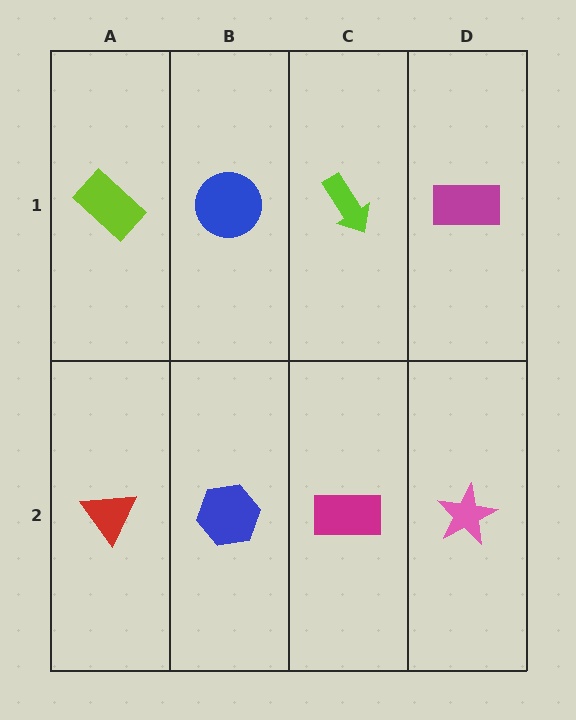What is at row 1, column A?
A lime rectangle.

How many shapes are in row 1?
4 shapes.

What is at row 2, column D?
A pink star.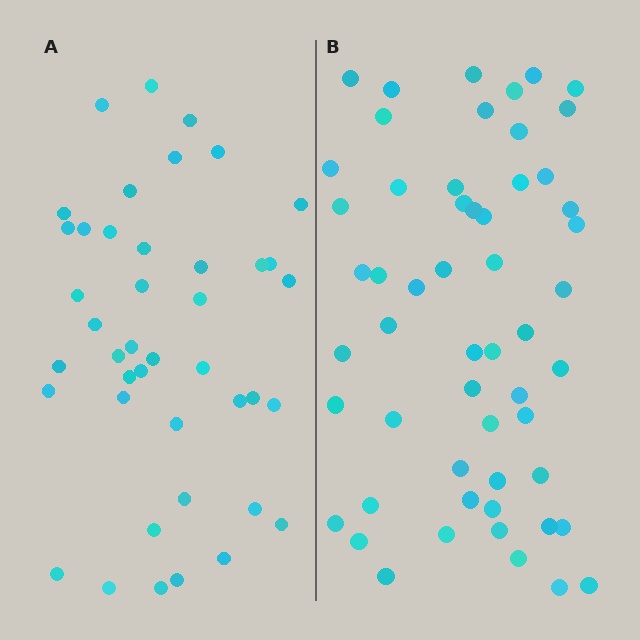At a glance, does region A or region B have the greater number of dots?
Region B (the right region) has more dots.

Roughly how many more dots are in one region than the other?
Region B has approximately 15 more dots than region A.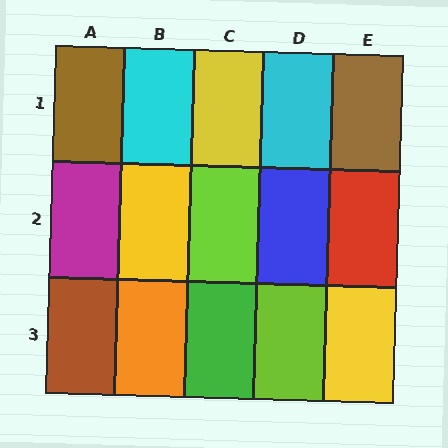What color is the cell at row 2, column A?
Magenta.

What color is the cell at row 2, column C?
Lime.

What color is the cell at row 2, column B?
Yellow.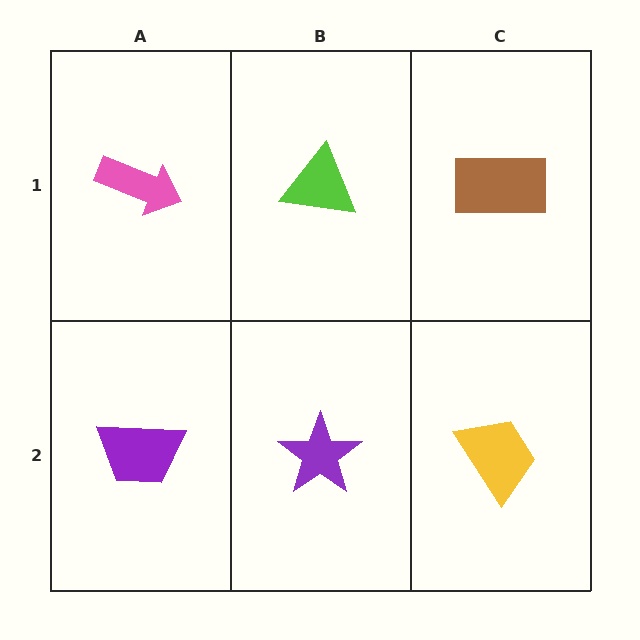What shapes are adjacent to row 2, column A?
A pink arrow (row 1, column A), a purple star (row 2, column B).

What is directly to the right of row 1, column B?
A brown rectangle.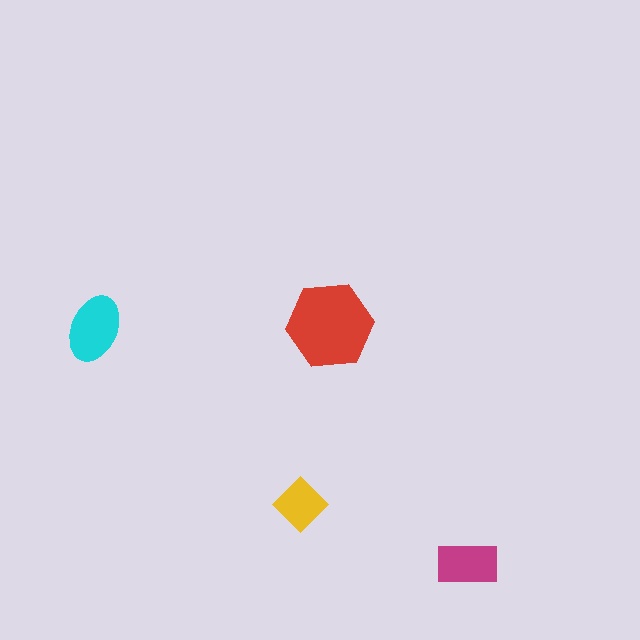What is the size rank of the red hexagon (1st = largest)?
1st.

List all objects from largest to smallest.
The red hexagon, the cyan ellipse, the magenta rectangle, the yellow diamond.